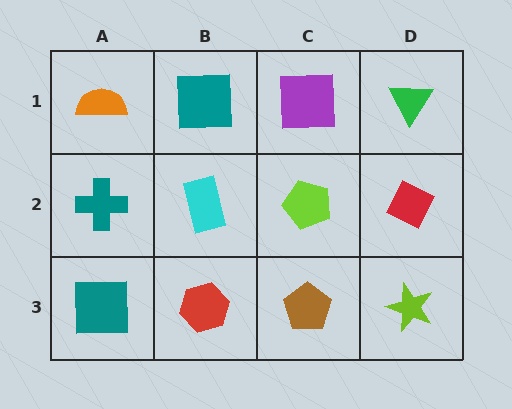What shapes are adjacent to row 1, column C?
A lime pentagon (row 2, column C), a teal square (row 1, column B), a green triangle (row 1, column D).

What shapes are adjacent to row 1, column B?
A cyan rectangle (row 2, column B), an orange semicircle (row 1, column A), a purple square (row 1, column C).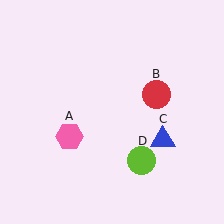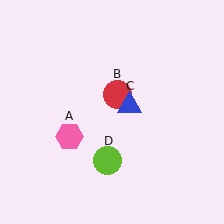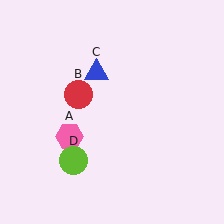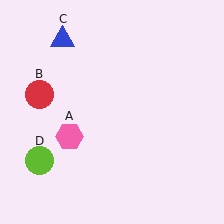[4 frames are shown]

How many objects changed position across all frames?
3 objects changed position: red circle (object B), blue triangle (object C), lime circle (object D).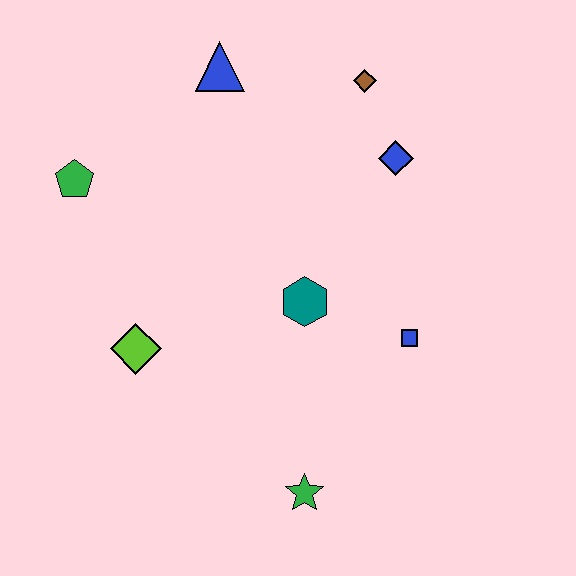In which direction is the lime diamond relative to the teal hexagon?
The lime diamond is to the left of the teal hexagon.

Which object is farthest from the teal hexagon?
The green pentagon is farthest from the teal hexagon.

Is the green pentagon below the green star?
No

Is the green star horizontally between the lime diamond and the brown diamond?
Yes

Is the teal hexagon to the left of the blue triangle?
No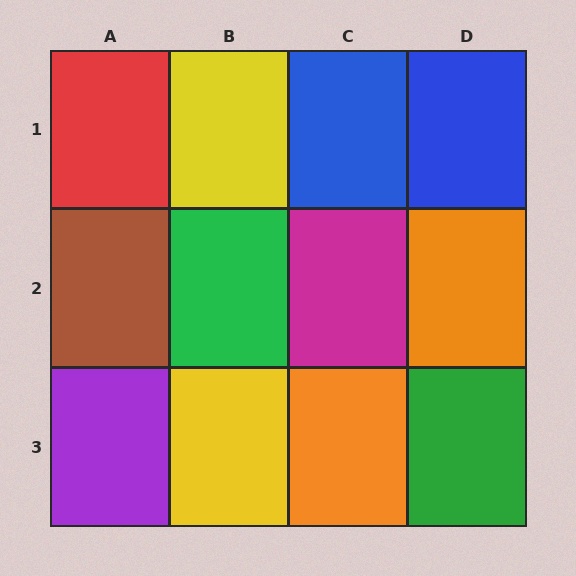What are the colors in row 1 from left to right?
Red, yellow, blue, blue.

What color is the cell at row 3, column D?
Green.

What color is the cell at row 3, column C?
Orange.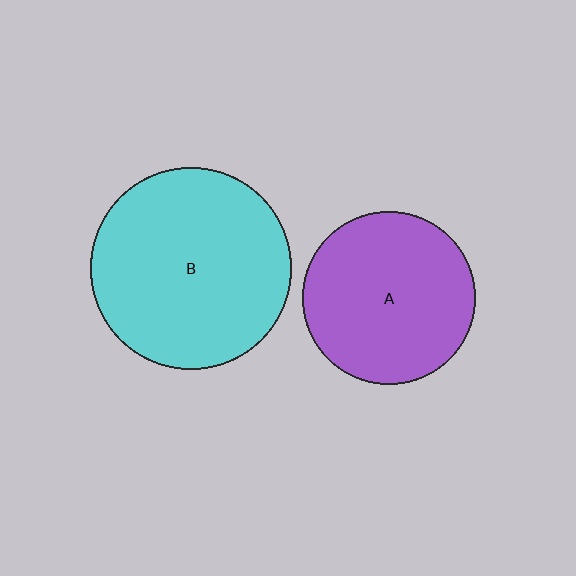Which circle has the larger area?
Circle B (cyan).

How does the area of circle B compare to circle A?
Approximately 1.4 times.